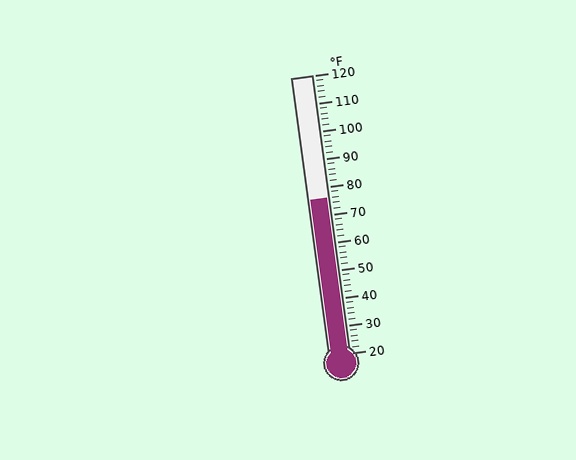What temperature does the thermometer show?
The thermometer shows approximately 76°F.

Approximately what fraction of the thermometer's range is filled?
The thermometer is filled to approximately 55% of its range.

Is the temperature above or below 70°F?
The temperature is above 70°F.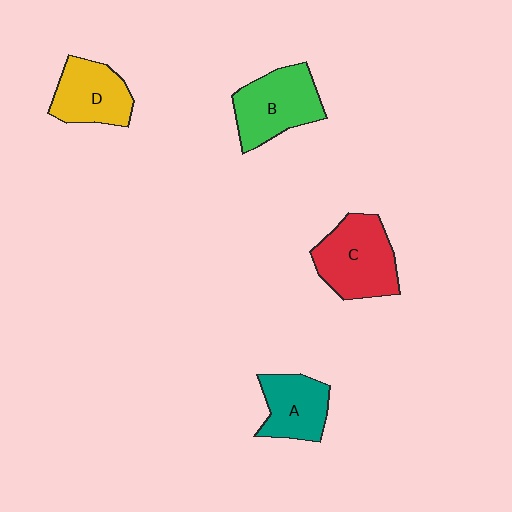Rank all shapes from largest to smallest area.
From largest to smallest: C (red), B (green), D (yellow), A (teal).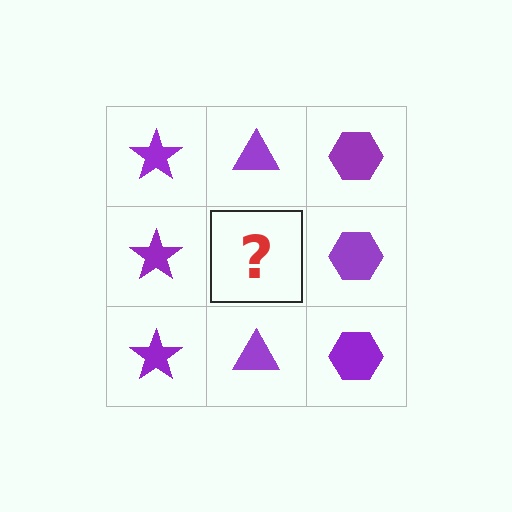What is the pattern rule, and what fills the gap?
The rule is that each column has a consistent shape. The gap should be filled with a purple triangle.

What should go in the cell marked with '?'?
The missing cell should contain a purple triangle.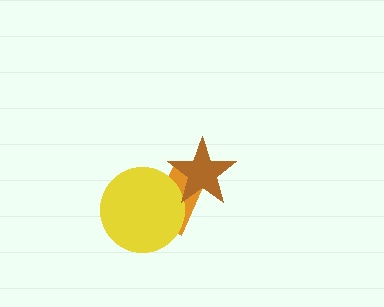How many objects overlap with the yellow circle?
2 objects overlap with the yellow circle.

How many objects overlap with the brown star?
2 objects overlap with the brown star.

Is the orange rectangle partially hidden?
Yes, it is partially covered by another shape.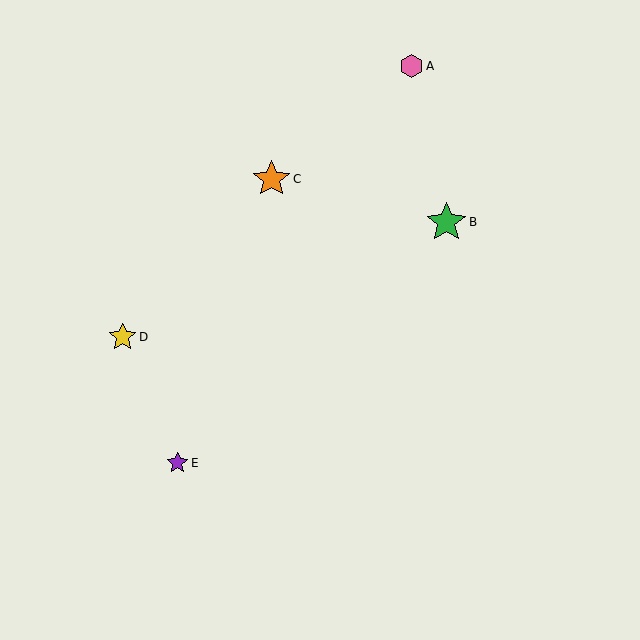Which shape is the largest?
The green star (labeled B) is the largest.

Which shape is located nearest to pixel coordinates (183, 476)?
The purple star (labeled E) at (177, 463) is nearest to that location.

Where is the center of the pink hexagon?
The center of the pink hexagon is at (411, 66).